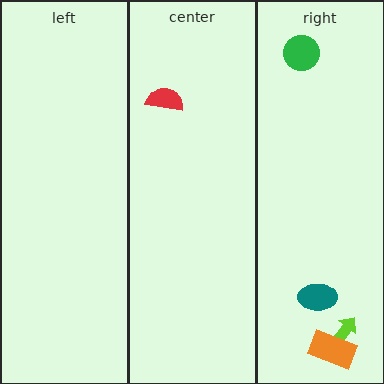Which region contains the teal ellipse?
The right region.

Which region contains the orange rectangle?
The right region.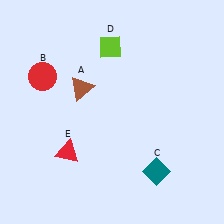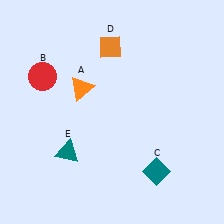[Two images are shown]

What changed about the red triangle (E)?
In Image 1, E is red. In Image 2, it changed to teal.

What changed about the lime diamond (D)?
In Image 1, D is lime. In Image 2, it changed to orange.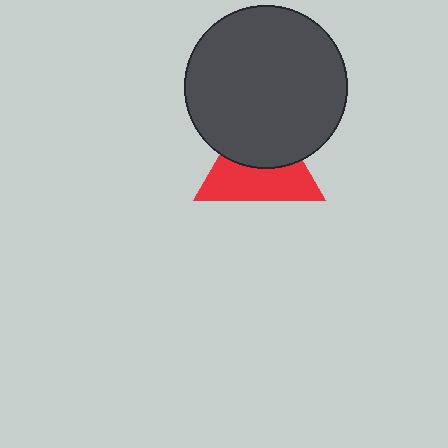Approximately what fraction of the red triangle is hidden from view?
Roughly 47% of the red triangle is hidden behind the dark gray circle.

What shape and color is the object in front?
The object in front is a dark gray circle.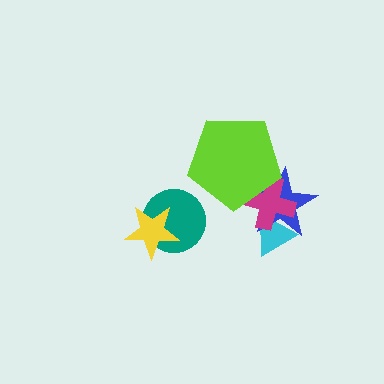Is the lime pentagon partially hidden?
No, no other shape covers it.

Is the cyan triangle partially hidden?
Yes, it is partially covered by another shape.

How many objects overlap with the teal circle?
1 object overlaps with the teal circle.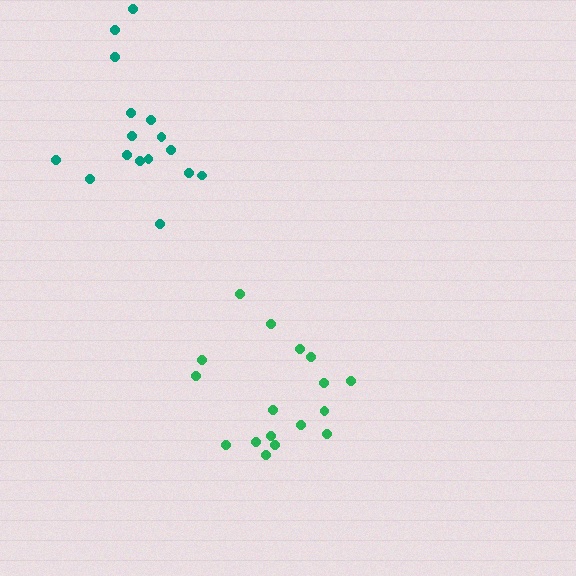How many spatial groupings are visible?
There are 2 spatial groupings.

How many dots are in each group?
Group 1: 16 dots, Group 2: 17 dots (33 total).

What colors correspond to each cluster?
The clusters are colored: teal, green.